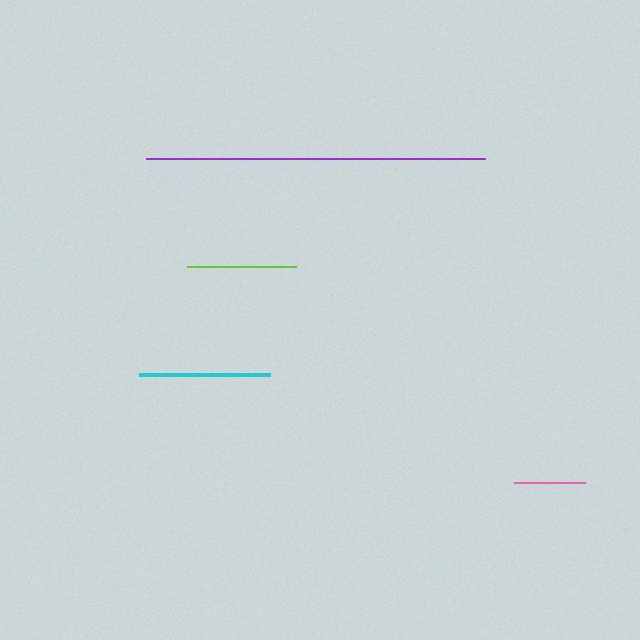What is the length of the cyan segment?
The cyan segment is approximately 131 pixels long.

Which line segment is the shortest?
The pink line is the shortest at approximately 71 pixels.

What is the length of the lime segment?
The lime segment is approximately 109 pixels long.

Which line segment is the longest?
The purple line is the longest at approximately 339 pixels.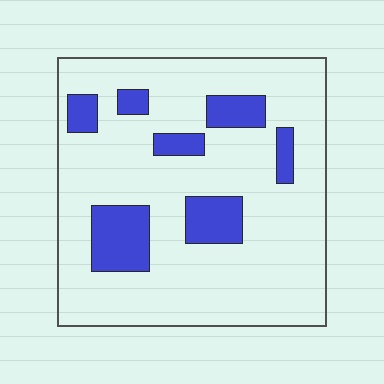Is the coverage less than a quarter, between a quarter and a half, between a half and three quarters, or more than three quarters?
Less than a quarter.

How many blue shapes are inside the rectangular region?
7.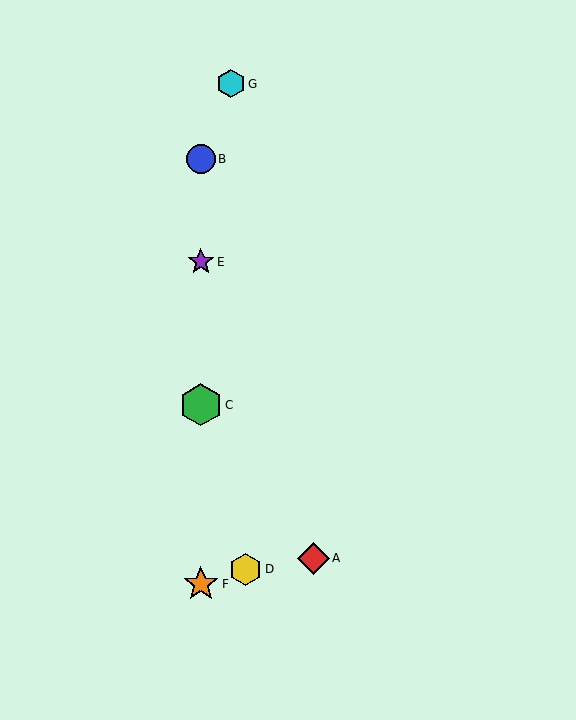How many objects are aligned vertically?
4 objects (B, C, E, F) are aligned vertically.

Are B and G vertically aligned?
No, B is at x≈201 and G is at x≈231.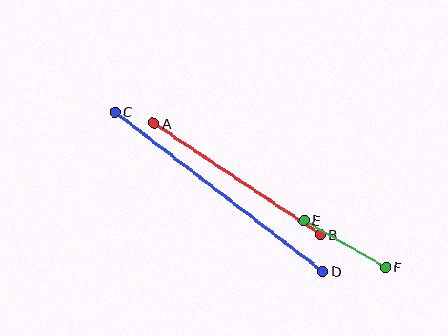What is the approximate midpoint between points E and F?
The midpoint is at approximately (345, 244) pixels.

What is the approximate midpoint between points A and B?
The midpoint is at approximately (237, 179) pixels.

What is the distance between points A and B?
The distance is approximately 200 pixels.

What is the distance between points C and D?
The distance is approximately 262 pixels.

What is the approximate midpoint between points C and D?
The midpoint is at approximately (219, 191) pixels.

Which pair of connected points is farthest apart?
Points C and D are farthest apart.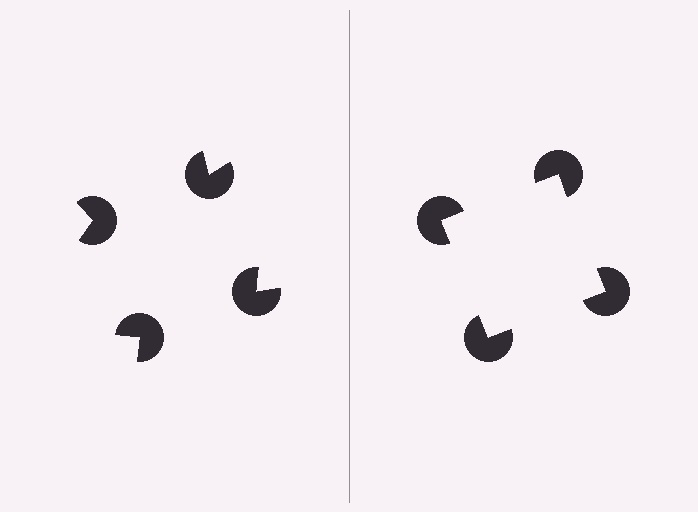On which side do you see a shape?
An illusory square appears on the right side. On the left side the wedge cuts are rotated, so no coherent shape forms.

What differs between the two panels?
The pac-man discs are positioned identically on both sides; only the wedge orientations differ. On the right they align to a square; on the left they are misaligned.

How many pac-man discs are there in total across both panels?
8 — 4 on each side.